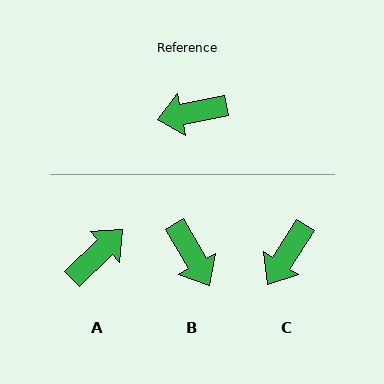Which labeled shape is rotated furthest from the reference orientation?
A, about 147 degrees away.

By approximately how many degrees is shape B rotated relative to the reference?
Approximately 108 degrees counter-clockwise.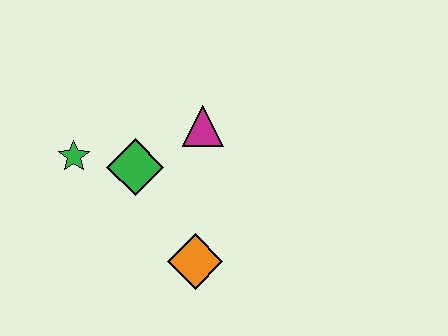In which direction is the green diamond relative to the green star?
The green diamond is to the right of the green star.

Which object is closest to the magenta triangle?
The green diamond is closest to the magenta triangle.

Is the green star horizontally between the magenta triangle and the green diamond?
No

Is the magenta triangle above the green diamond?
Yes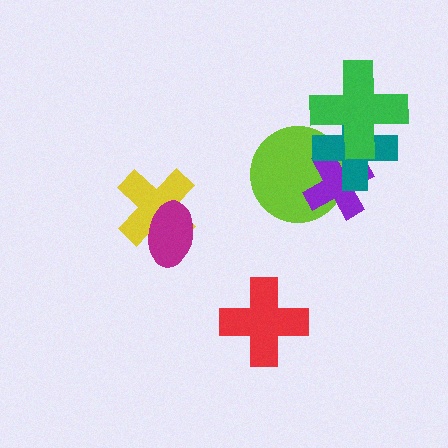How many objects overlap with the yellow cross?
1 object overlaps with the yellow cross.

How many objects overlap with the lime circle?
2 objects overlap with the lime circle.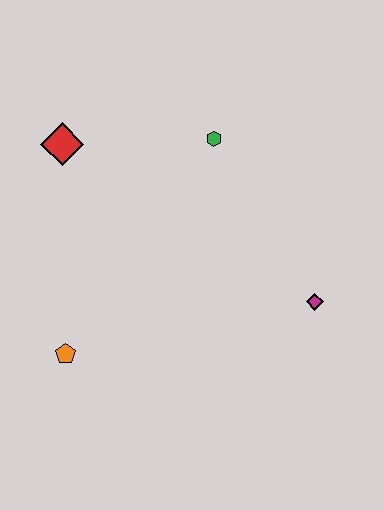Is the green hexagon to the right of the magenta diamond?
No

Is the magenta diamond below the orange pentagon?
No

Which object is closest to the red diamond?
The green hexagon is closest to the red diamond.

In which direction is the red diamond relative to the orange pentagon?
The red diamond is above the orange pentagon.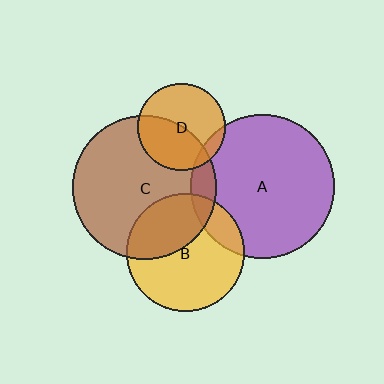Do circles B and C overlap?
Yes.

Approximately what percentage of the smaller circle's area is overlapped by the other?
Approximately 35%.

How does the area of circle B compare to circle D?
Approximately 1.8 times.